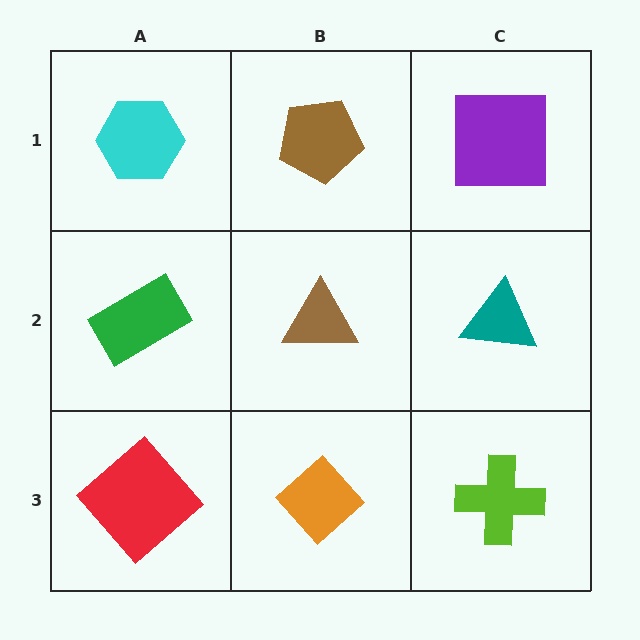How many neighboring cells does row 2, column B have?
4.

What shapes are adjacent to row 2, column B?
A brown pentagon (row 1, column B), an orange diamond (row 3, column B), a green rectangle (row 2, column A), a teal triangle (row 2, column C).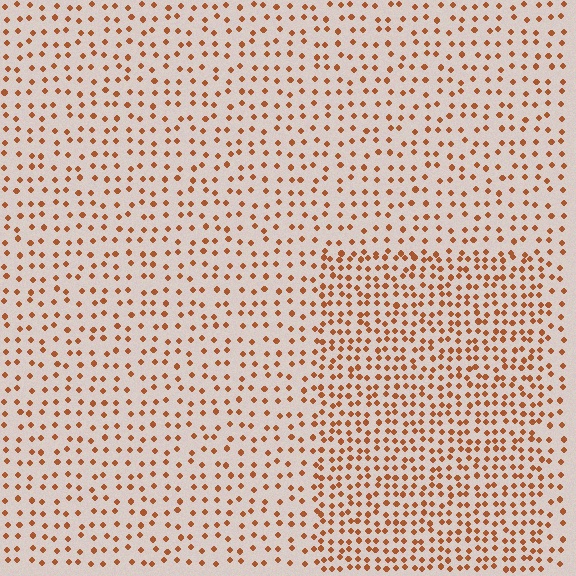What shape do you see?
I see a rectangle.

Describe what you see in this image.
The image contains small brown elements arranged at two different densities. A rectangle-shaped region is visible where the elements are more densely packed than the surrounding area.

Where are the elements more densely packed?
The elements are more densely packed inside the rectangle boundary.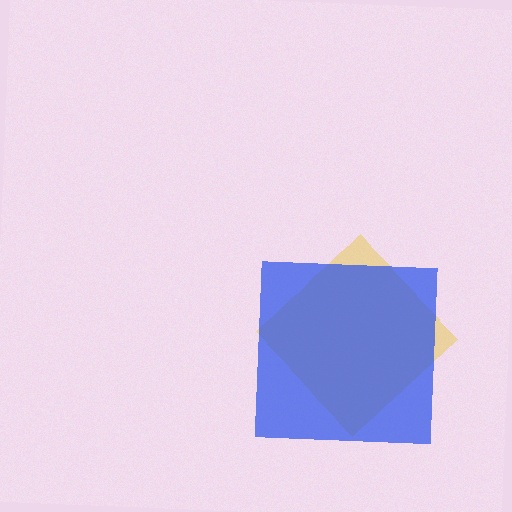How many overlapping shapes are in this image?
There are 2 overlapping shapes in the image.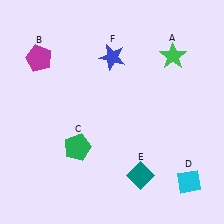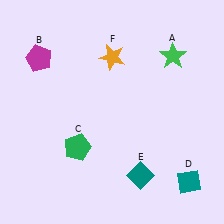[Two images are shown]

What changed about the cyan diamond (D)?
In Image 1, D is cyan. In Image 2, it changed to teal.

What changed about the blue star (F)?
In Image 1, F is blue. In Image 2, it changed to orange.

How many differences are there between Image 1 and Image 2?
There are 2 differences between the two images.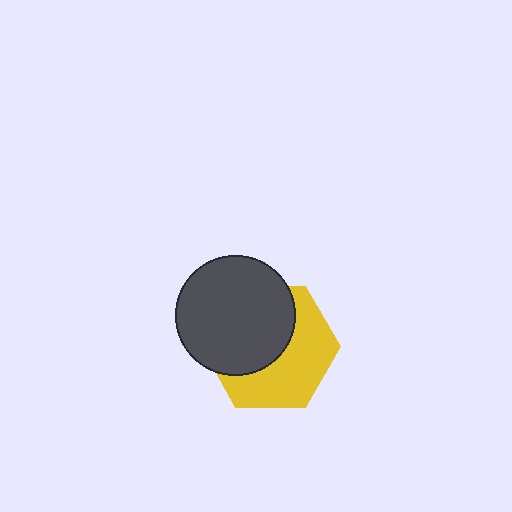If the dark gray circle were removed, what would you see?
You would see the complete yellow hexagon.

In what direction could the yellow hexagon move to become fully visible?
The yellow hexagon could move toward the lower-right. That would shift it out from behind the dark gray circle entirely.